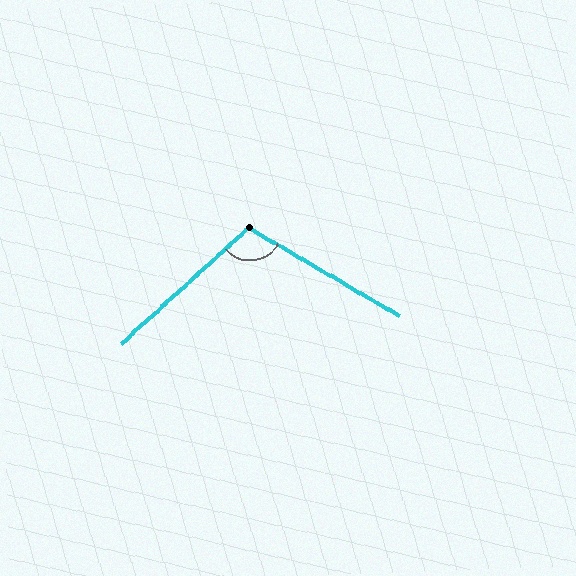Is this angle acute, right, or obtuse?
It is obtuse.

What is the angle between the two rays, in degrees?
Approximately 107 degrees.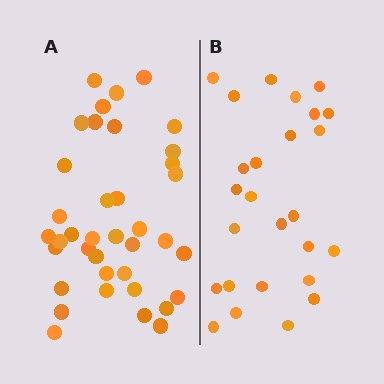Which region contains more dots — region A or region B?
Region A (the left region) has more dots.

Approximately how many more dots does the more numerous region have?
Region A has roughly 12 or so more dots than region B.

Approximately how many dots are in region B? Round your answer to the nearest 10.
About 30 dots. (The exact count is 26, which rounds to 30.)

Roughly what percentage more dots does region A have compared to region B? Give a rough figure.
About 45% more.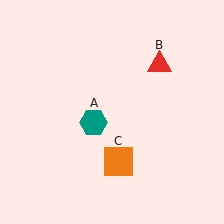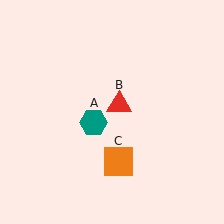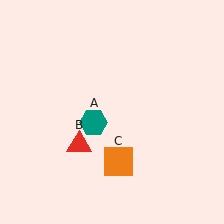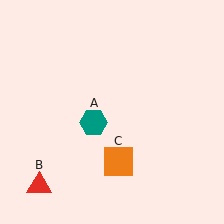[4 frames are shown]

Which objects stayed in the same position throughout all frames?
Teal hexagon (object A) and orange square (object C) remained stationary.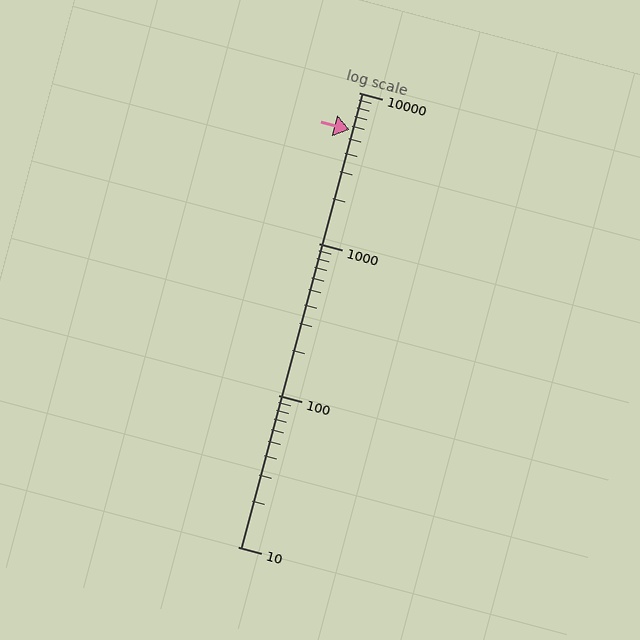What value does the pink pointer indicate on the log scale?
The pointer indicates approximately 5700.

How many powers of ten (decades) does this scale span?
The scale spans 3 decades, from 10 to 10000.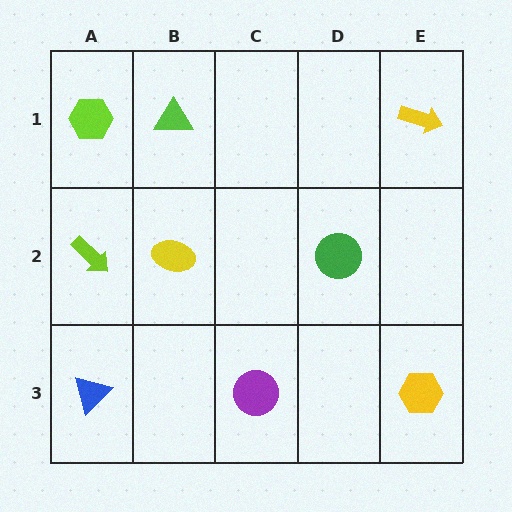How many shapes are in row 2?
3 shapes.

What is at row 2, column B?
A yellow ellipse.